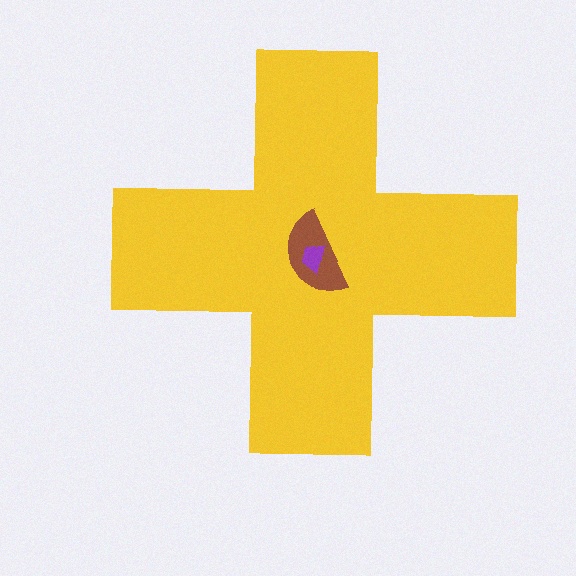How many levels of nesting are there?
3.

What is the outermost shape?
The yellow cross.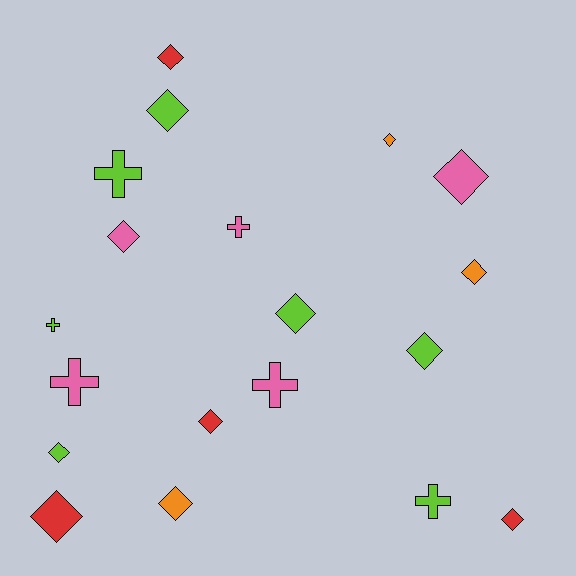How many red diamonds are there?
There are 4 red diamonds.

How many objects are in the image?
There are 19 objects.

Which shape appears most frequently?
Diamond, with 13 objects.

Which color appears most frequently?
Lime, with 7 objects.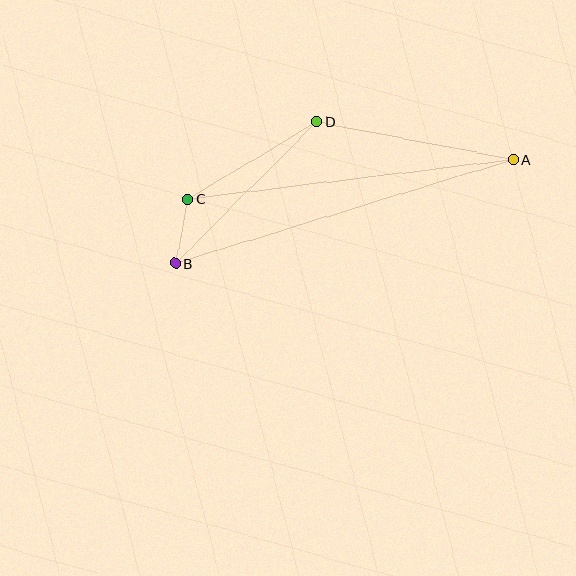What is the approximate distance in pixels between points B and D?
The distance between B and D is approximately 200 pixels.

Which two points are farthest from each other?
Points A and B are farthest from each other.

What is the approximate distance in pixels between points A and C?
The distance between A and C is approximately 327 pixels.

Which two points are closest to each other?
Points B and C are closest to each other.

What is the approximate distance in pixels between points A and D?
The distance between A and D is approximately 200 pixels.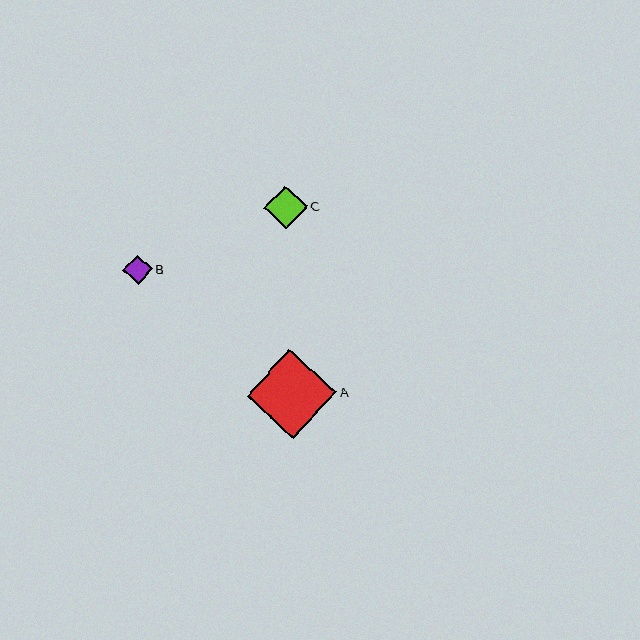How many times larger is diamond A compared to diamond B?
Diamond A is approximately 3.1 times the size of diamond B.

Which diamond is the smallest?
Diamond B is the smallest with a size of approximately 29 pixels.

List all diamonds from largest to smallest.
From largest to smallest: A, C, B.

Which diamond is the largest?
Diamond A is the largest with a size of approximately 89 pixels.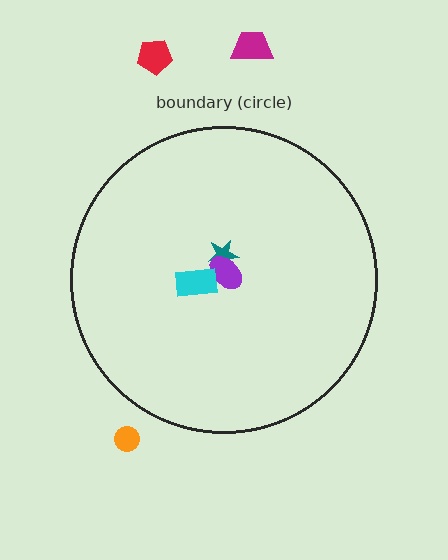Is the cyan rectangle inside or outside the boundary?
Inside.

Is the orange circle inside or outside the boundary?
Outside.